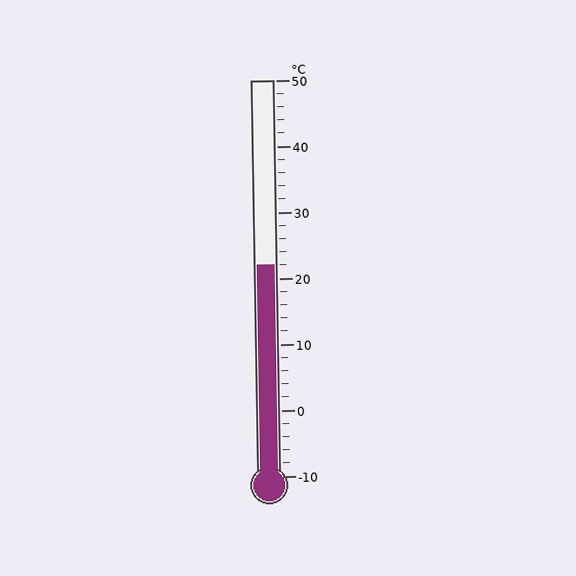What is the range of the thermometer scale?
The thermometer scale ranges from -10°C to 50°C.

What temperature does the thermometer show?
The thermometer shows approximately 22°C.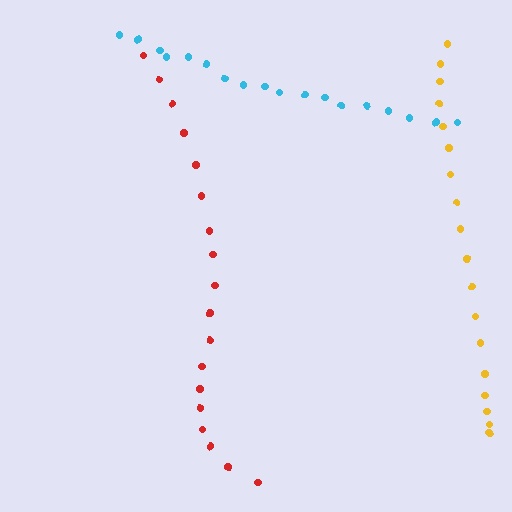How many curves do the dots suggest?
There are 3 distinct paths.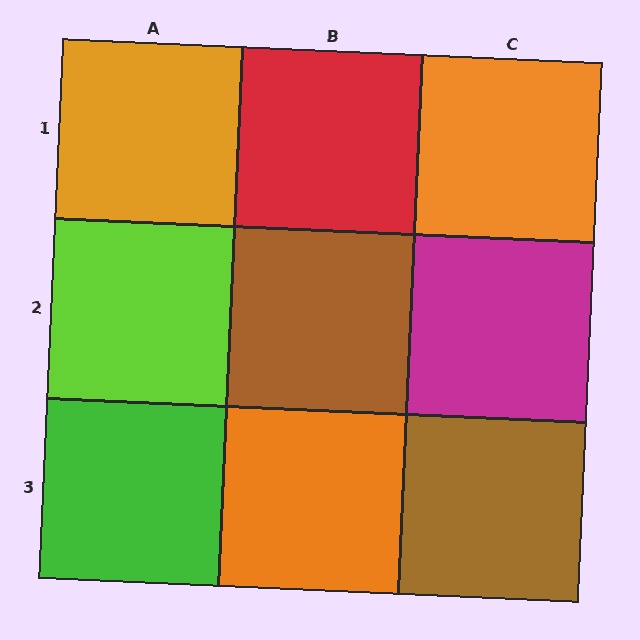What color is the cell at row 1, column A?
Orange.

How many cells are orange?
3 cells are orange.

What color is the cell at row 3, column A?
Green.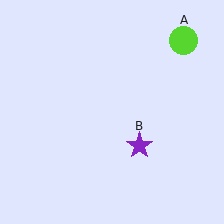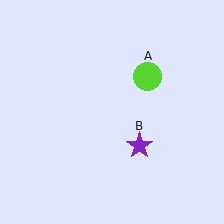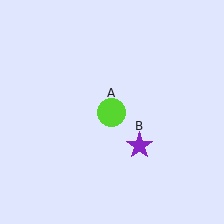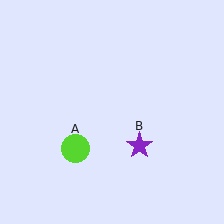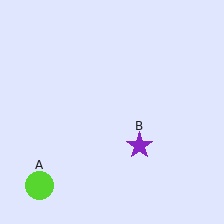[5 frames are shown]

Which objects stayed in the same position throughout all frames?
Purple star (object B) remained stationary.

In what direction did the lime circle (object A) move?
The lime circle (object A) moved down and to the left.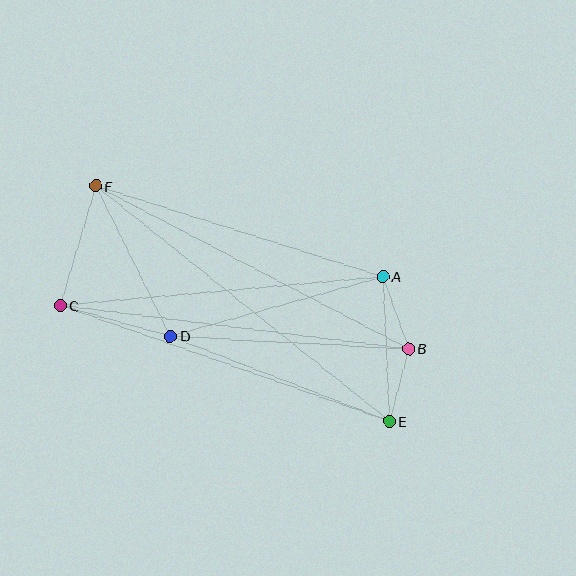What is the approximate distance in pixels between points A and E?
The distance between A and E is approximately 145 pixels.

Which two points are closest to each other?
Points B and E are closest to each other.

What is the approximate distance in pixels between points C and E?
The distance between C and E is approximately 349 pixels.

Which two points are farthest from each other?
Points E and F are farthest from each other.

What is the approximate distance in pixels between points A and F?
The distance between A and F is approximately 301 pixels.